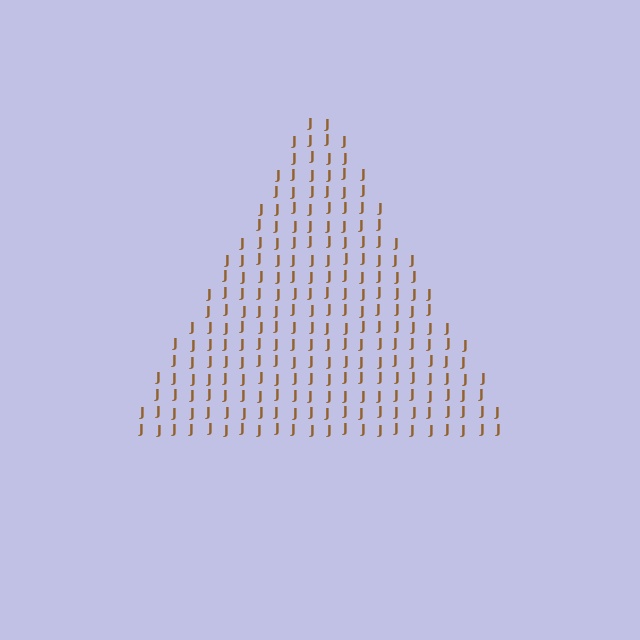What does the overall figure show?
The overall figure shows a triangle.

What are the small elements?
The small elements are letter J's.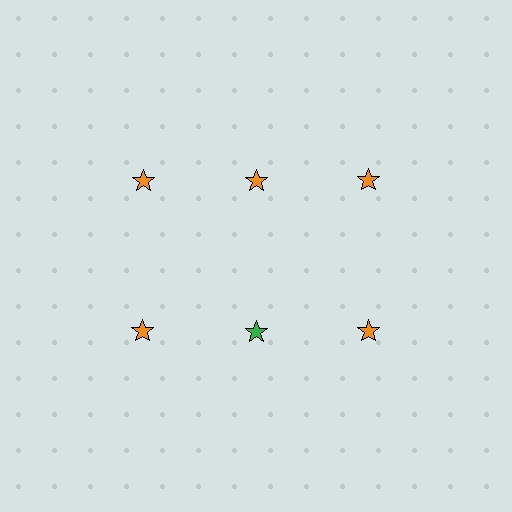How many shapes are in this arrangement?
There are 6 shapes arranged in a grid pattern.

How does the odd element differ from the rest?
It has a different color: green instead of orange.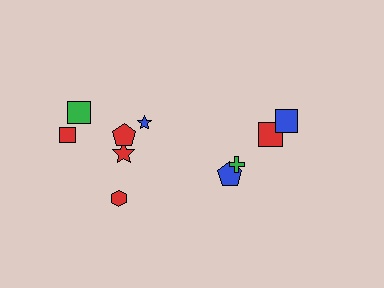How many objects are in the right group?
There are 4 objects.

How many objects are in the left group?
There are 6 objects.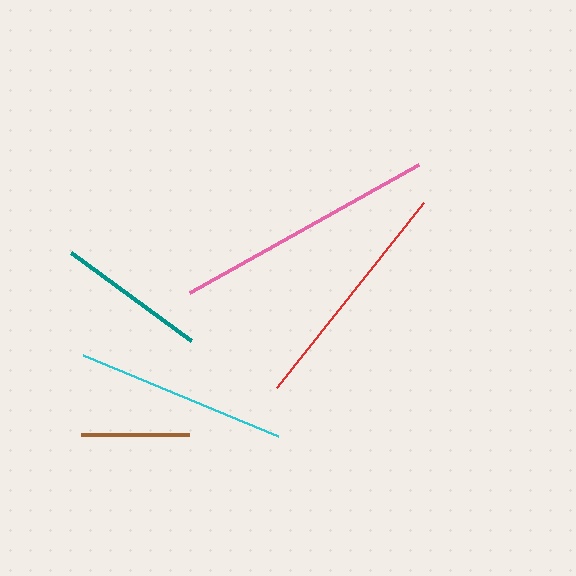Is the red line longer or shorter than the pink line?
The pink line is longer than the red line.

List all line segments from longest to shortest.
From longest to shortest: pink, red, cyan, teal, brown.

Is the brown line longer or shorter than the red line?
The red line is longer than the brown line.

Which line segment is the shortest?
The brown line is the shortest at approximately 108 pixels.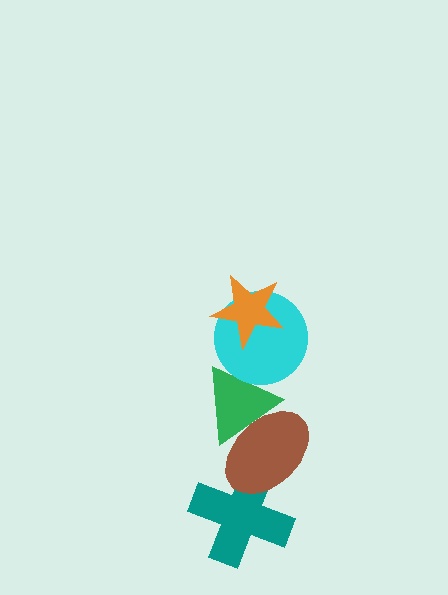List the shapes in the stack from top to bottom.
From top to bottom: the orange star, the cyan circle, the green triangle, the brown ellipse, the teal cross.